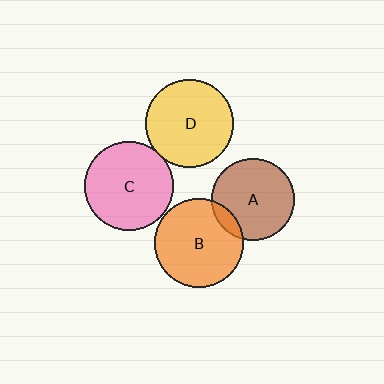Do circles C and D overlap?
Yes.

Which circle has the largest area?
Circle C (pink).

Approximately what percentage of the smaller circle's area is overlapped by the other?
Approximately 5%.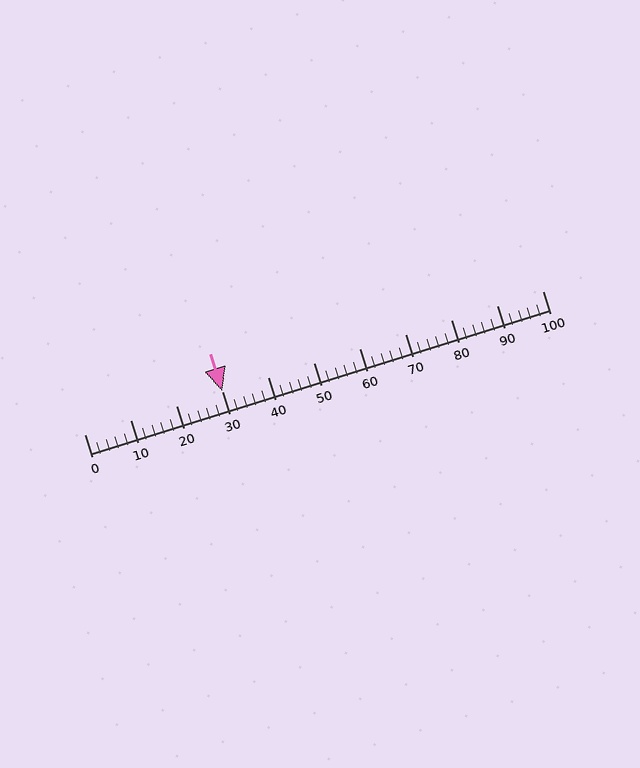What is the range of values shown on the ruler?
The ruler shows values from 0 to 100.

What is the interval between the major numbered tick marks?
The major tick marks are spaced 10 units apart.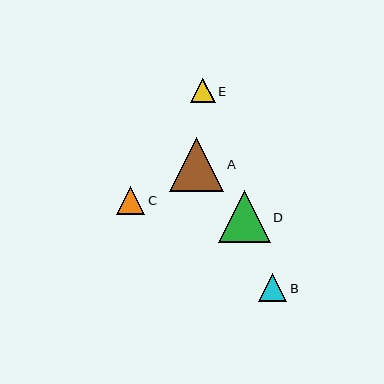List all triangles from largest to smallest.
From largest to smallest: A, D, C, B, E.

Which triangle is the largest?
Triangle A is the largest with a size of approximately 54 pixels.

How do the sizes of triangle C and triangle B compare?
Triangle C and triangle B are approximately the same size.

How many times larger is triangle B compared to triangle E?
Triangle B is approximately 1.2 times the size of triangle E.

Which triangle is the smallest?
Triangle E is the smallest with a size of approximately 24 pixels.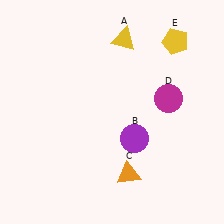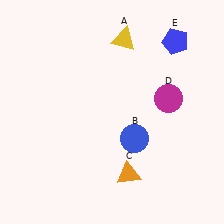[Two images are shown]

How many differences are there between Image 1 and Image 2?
There are 2 differences between the two images.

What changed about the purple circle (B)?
In Image 1, B is purple. In Image 2, it changed to blue.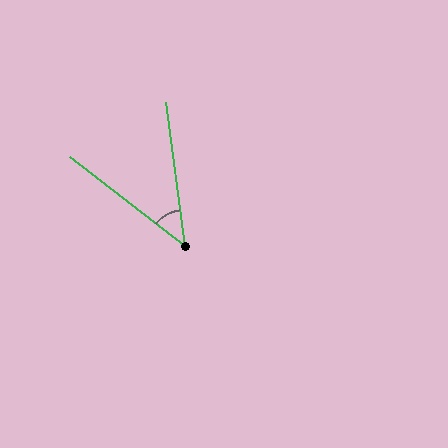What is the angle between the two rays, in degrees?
Approximately 45 degrees.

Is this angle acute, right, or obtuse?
It is acute.